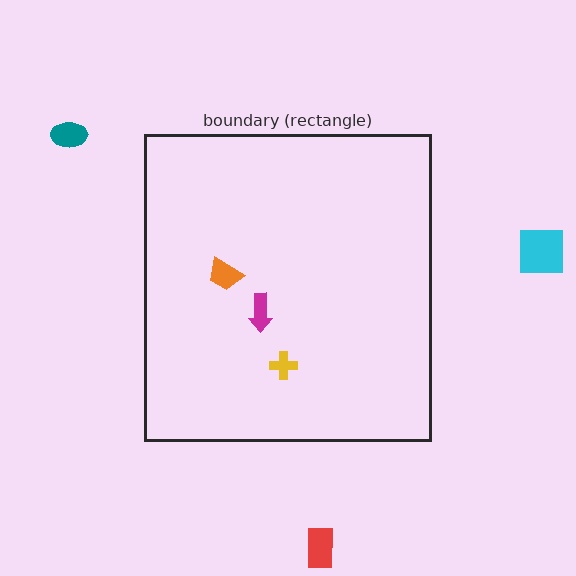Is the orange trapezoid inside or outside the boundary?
Inside.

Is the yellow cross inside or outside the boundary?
Inside.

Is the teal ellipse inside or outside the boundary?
Outside.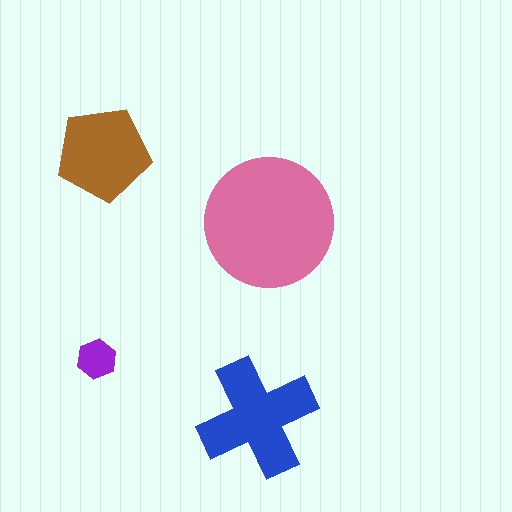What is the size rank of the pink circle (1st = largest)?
1st.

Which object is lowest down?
The blue cross is bottommost.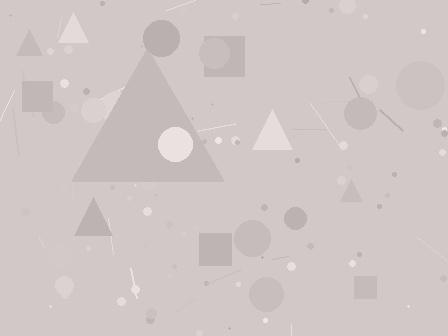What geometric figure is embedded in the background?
A triangle is embedded in the background.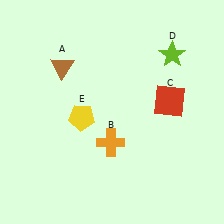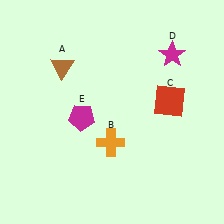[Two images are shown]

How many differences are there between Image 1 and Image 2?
There are 2 differences between the two images.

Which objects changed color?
D changed from lime to magenta. E changed from yellow to magenta.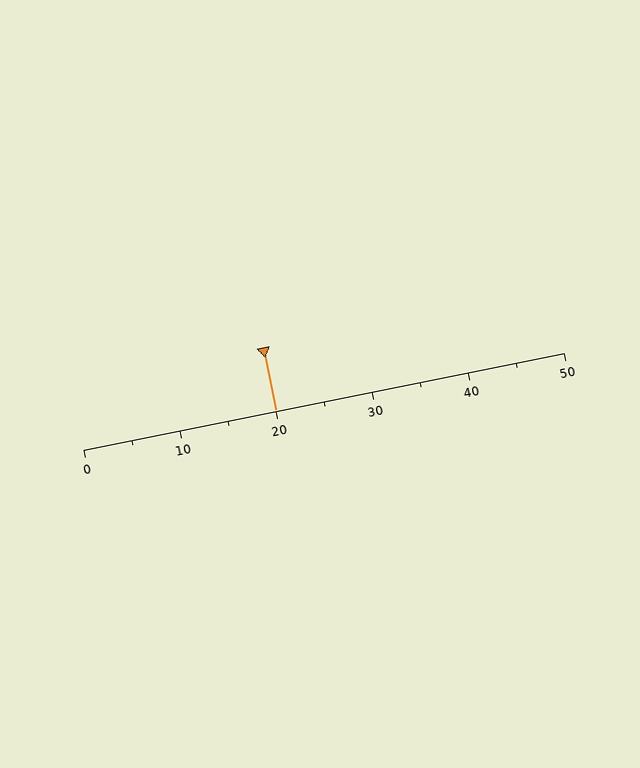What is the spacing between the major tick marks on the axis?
The major ticks are spaced 10 apart.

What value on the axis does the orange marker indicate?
The marker indicates approximately 20.